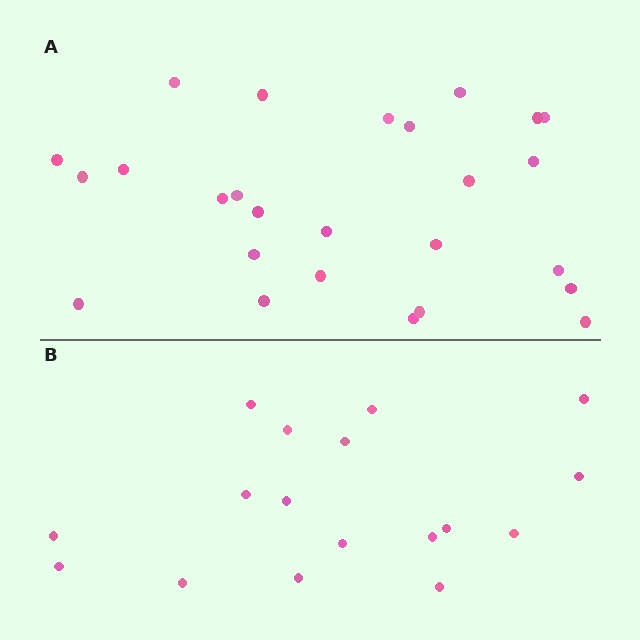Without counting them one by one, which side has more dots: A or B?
Region A (the top region) has more dots.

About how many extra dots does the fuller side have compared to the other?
Region A has roughly 8 or so more dots than region B.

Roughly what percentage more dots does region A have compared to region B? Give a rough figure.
About 55% more.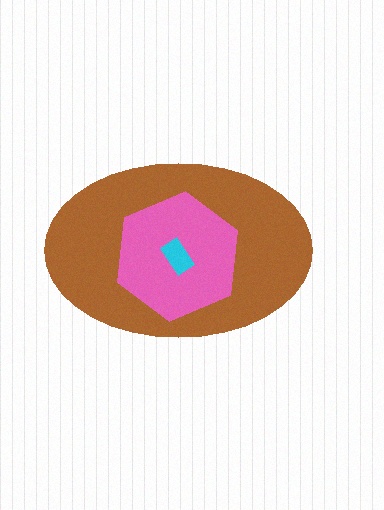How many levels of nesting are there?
3.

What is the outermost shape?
The brown ellipse.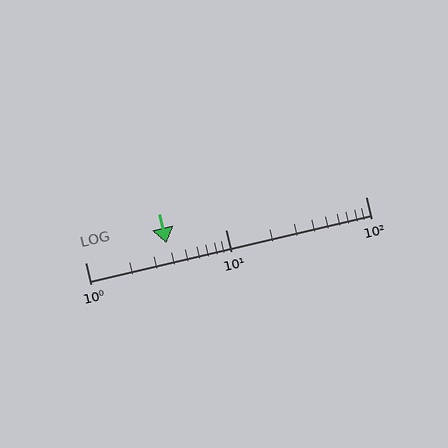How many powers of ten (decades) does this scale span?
The scale spans 2 decades, from 1 to 100.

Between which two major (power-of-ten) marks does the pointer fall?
The pointer is between 1 and 10.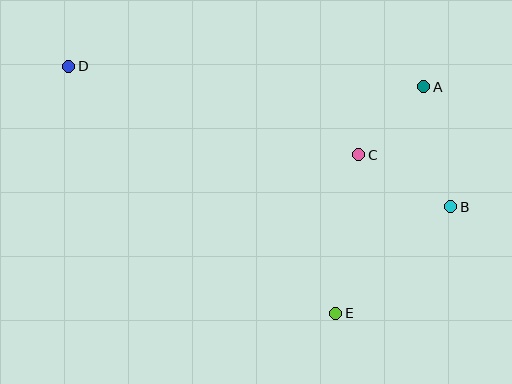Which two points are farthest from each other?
Points B and D are farthest from each other.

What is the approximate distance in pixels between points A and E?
The distance between A and E is approximately 243 pixels.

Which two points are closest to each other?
Points A and C are closest to each other.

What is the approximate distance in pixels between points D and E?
The distance between D and E is approximately 364 pixels.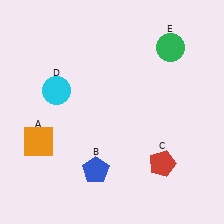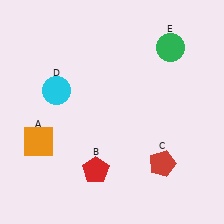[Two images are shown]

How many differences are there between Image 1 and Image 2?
There is 1 difference between the two images.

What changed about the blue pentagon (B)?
In Image 1, B is blue. In Image 2, it changed to red.